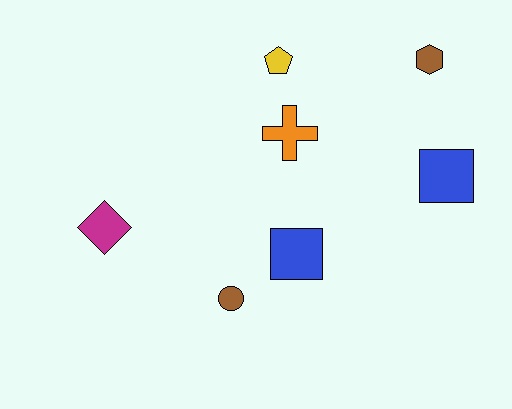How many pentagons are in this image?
There is 1 pentagon.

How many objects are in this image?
There are 7 objects.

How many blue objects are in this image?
There are 2 blue objects.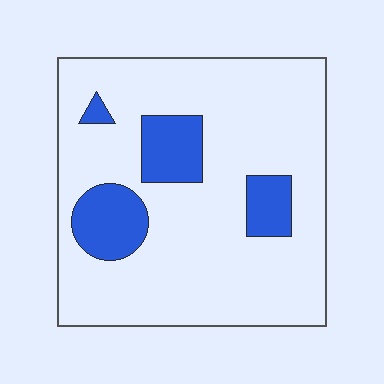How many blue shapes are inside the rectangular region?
4.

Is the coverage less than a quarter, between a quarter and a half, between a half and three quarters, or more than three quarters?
Less than a quarter.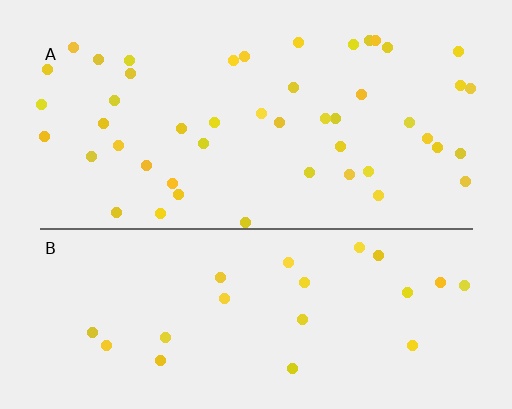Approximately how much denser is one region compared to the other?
Approximately 2.1× — region A over region B.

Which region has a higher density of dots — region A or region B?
A (the top).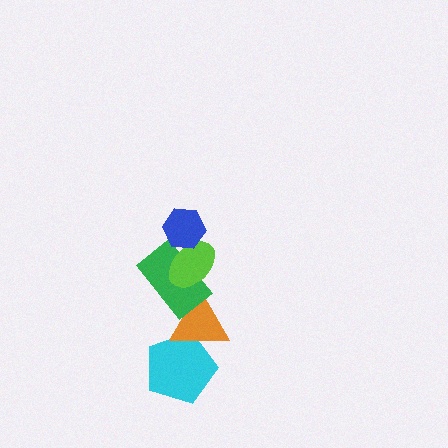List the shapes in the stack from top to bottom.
From top to bottom: the blue hexagon, the lime ellipse, the green rectangle, the orange triangle, the cyan pentagon.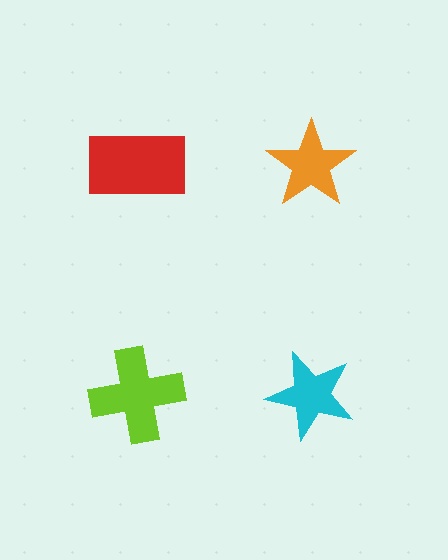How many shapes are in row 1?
2 shapes.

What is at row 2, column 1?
A lime cross.